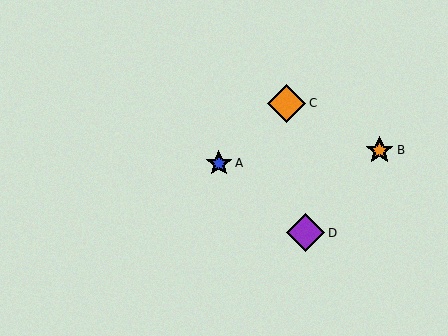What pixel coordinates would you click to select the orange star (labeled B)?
Click at (380, 150) to select the orange star B.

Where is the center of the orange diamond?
The center of the orange diamond is at (286, 103).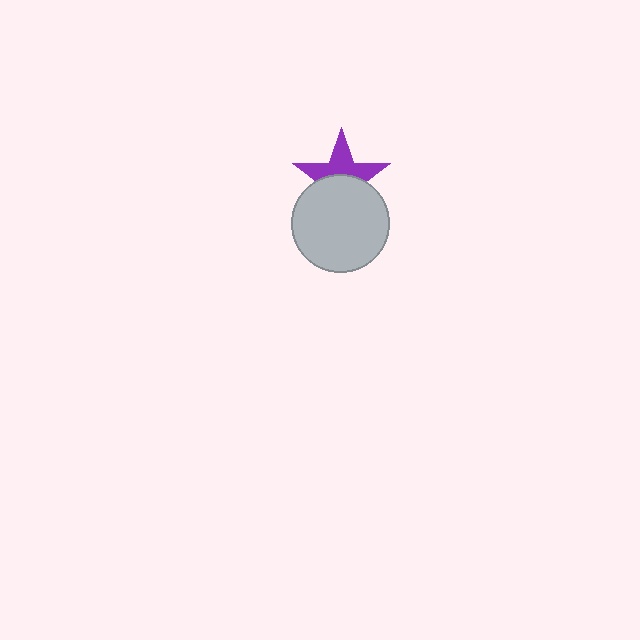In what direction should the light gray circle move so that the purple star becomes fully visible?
The light gray circle should move down. That is the shortest direction to clear the overlap and leave the purple star fully visible.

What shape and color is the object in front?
The object in front is a light gray circle.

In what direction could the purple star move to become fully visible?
The purple star could move up. That would shift it out from behind the light gray circle entirely.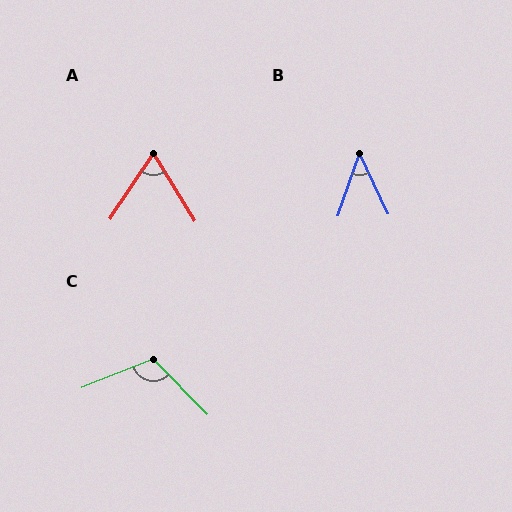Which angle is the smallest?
B, at approximately 45 degrees.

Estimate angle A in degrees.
Approximately 65 degrees.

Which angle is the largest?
C, at approximately 113 degrees.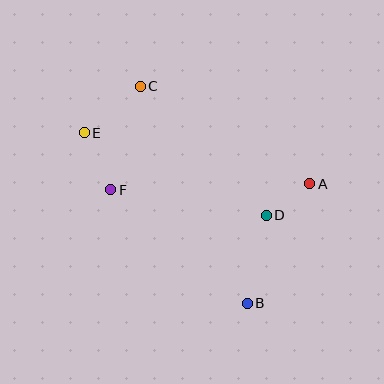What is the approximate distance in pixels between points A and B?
The distance between A and B is approximately 135 pixels.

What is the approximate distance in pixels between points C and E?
The distance between C and E is approximately 73 pixels.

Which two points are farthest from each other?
Points B and C are farthest from each other.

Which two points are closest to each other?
Points A and D are closest to each other.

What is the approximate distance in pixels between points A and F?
The distance between A and F is approximately 199 pixels.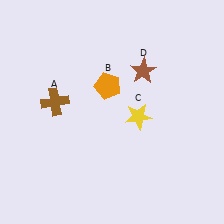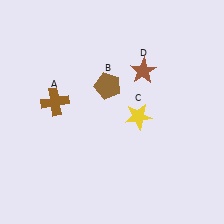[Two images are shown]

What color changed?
The pentagon (B) changed from orange in Image 1 to brown in Image 2.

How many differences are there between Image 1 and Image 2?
There is 1 difference between the two images.